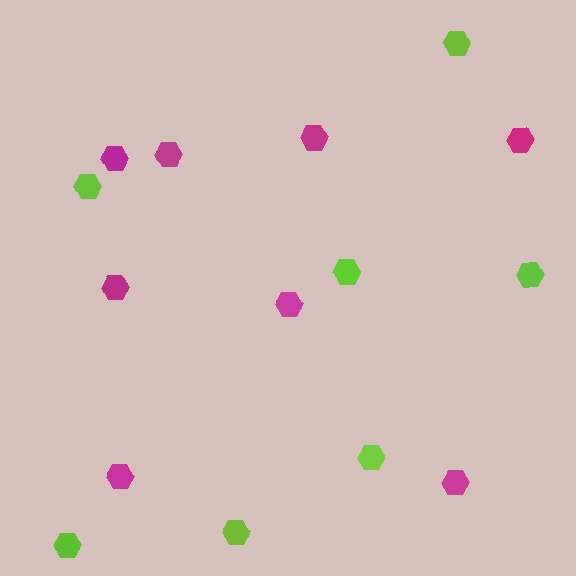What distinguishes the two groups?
There are 2 groups: one group of magenta hexagons (8) and one group of lime hexagons (7).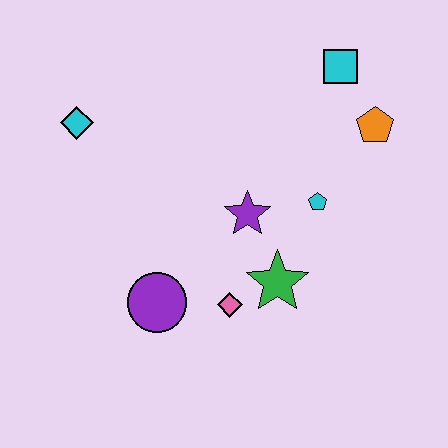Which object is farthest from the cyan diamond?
The orange pentagon is farthest from the cyan diamond.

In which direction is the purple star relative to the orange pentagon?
The purple star is to the left of the orange pentagon.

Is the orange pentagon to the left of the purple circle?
No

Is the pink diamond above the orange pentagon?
No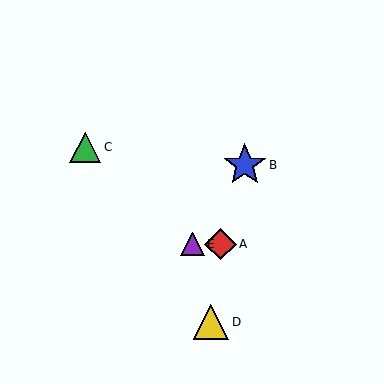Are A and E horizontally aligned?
Yes, both are at y≈244.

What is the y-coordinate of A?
Object A is at y≈244.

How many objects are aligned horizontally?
2 objects (A, E) are aligned horizontally.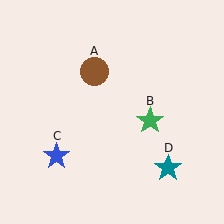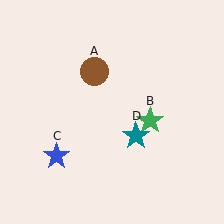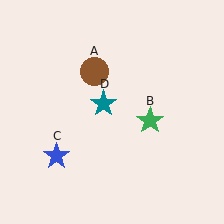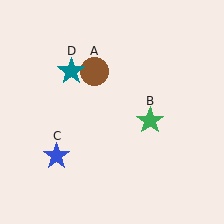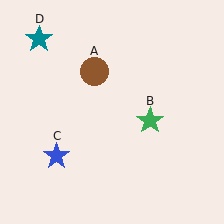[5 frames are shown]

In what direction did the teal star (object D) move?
The teal star (object D) moved up and to the left.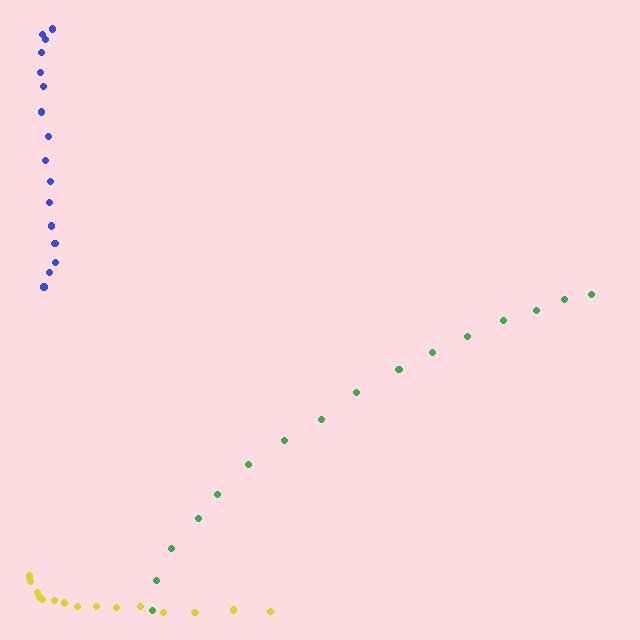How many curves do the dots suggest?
There are 3 distinct paths.